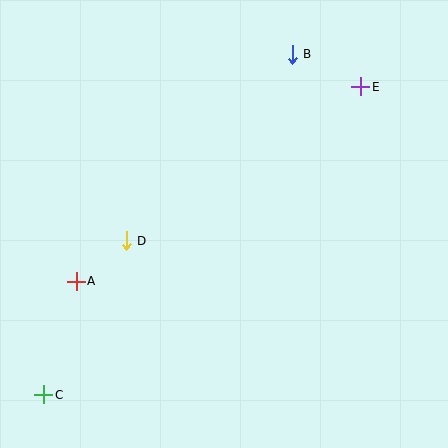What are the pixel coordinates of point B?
Point B is at (292, 54).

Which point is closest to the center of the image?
Point D at (126, 241) is closest to the center.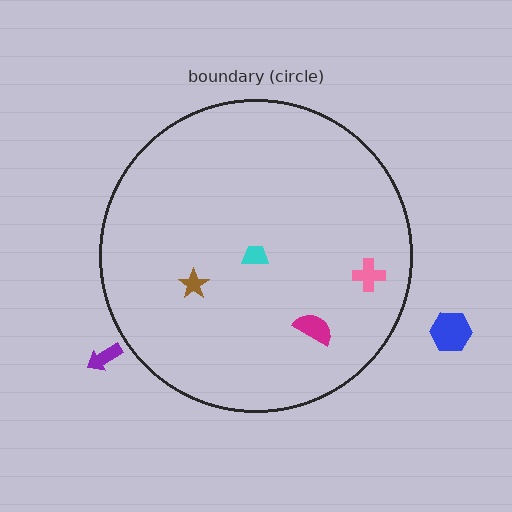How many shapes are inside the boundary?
4 inside, 2 outside.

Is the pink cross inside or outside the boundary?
Inside.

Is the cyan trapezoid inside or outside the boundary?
Inside.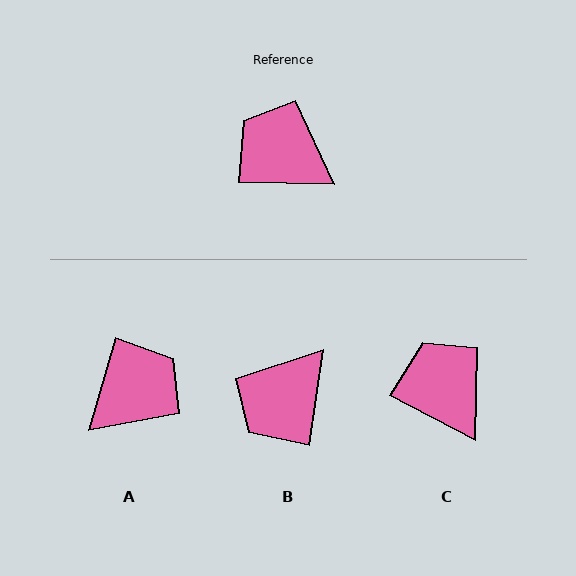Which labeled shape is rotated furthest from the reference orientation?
A, about 105 degrees away.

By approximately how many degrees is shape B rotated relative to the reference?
Approximately 83 degrees counter-clockwise.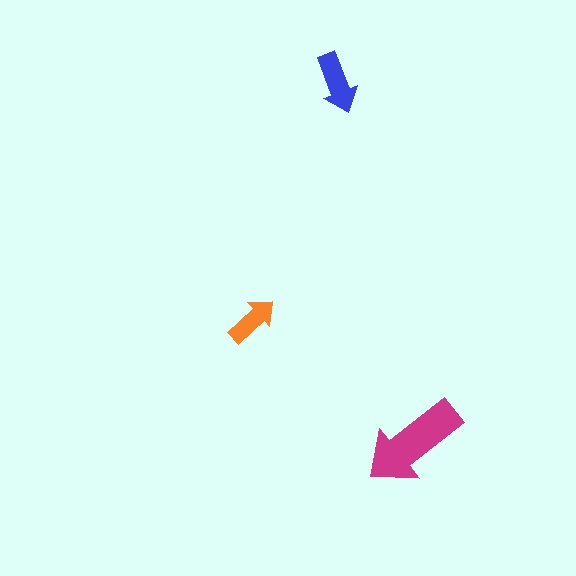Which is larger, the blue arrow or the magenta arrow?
The magenta one.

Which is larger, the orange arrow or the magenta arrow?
The magenta one.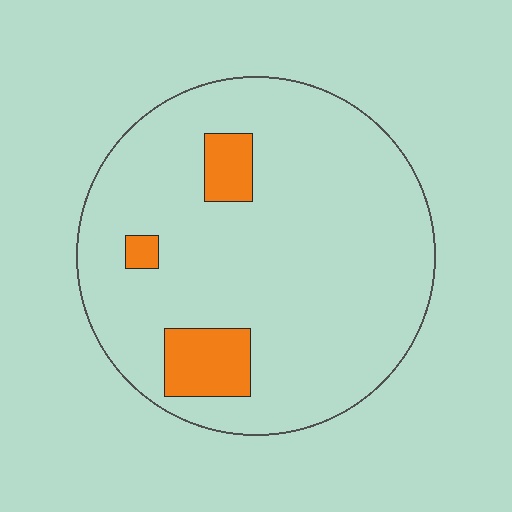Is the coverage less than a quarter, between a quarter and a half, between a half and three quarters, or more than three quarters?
Less than a quarter.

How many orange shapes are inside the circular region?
3.